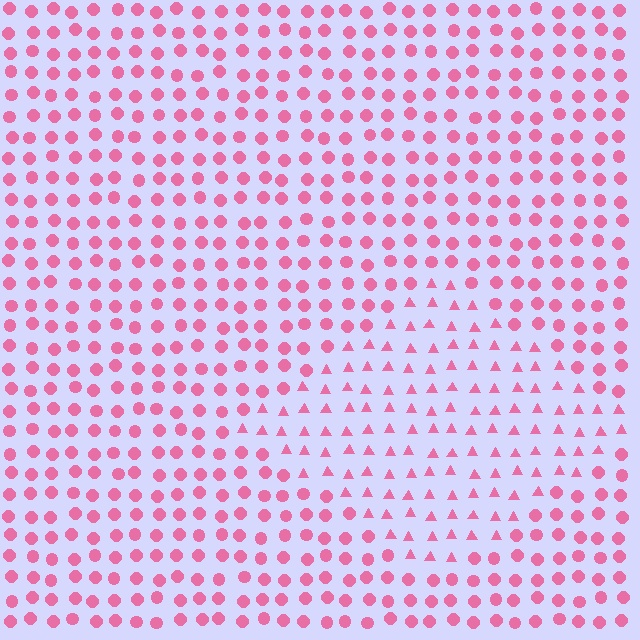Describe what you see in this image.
The image is filled with small pink elements arranged in a uniform grid. A diamond-shaped region contains triangles, while the surrounding area contains circles. The boundary is defined purely by the change in element shape.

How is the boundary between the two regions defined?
The boundary is defined by a change in element shape: triangles inside vs. circles outside. All elements share the same color and spacing.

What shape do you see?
I see a diamond.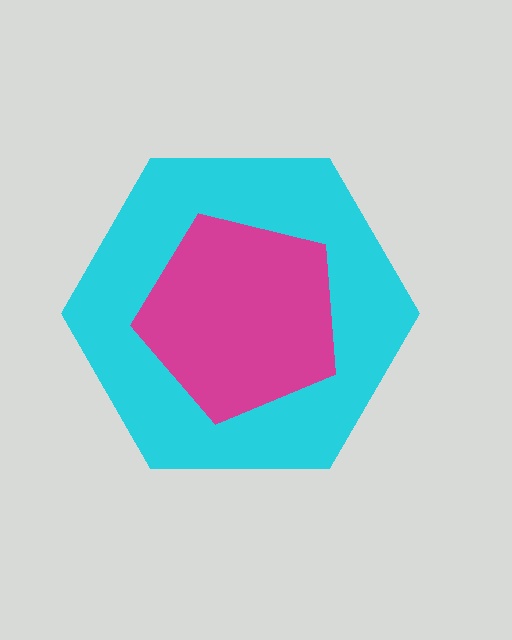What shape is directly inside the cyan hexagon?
The magenta pentagon.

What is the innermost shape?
The magenta pentagon.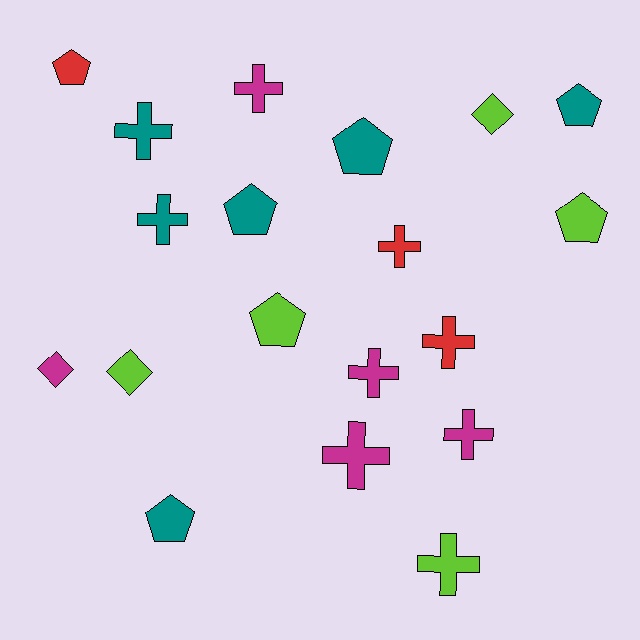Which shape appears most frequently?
Cross, with 9 objects.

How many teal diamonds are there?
There are no teal diamonds.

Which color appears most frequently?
Teal, with 6 objects.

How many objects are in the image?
There are 19 objects.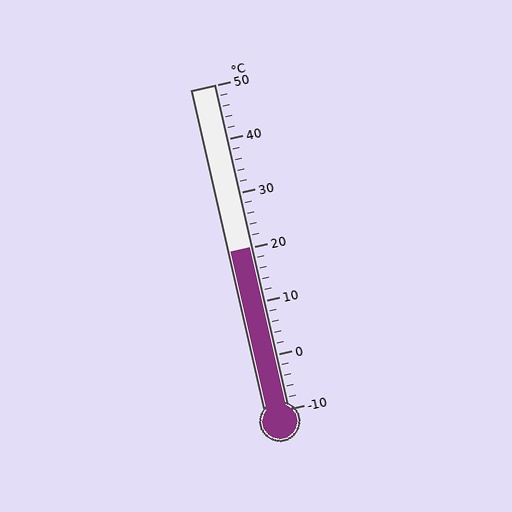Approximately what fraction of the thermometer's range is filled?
The thermometer is filled to approximately 50% of its range.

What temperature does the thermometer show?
The thermometer shows approximately 20°C.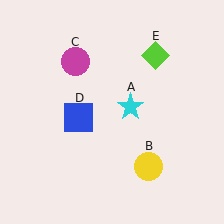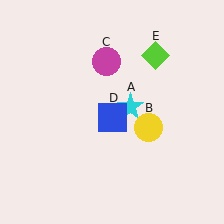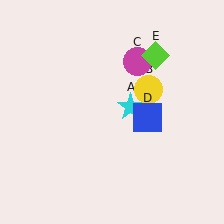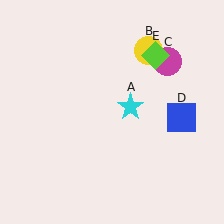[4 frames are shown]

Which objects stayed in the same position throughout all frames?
Cyan star (object A) and lime diamond (object E) remained stationary.